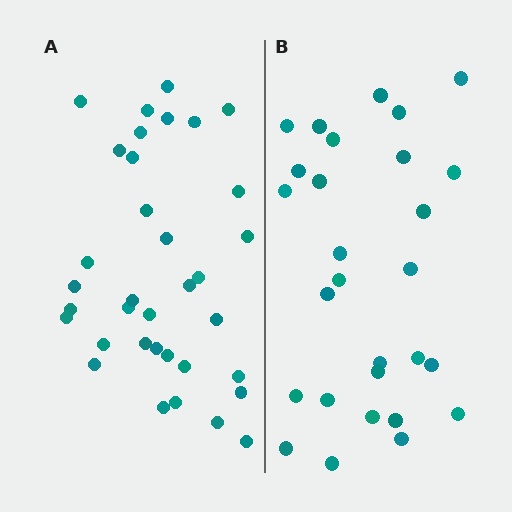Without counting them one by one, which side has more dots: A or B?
Region A (the left region) has more dots.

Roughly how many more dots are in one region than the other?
Region A has roughly 8 or so more dots than region B.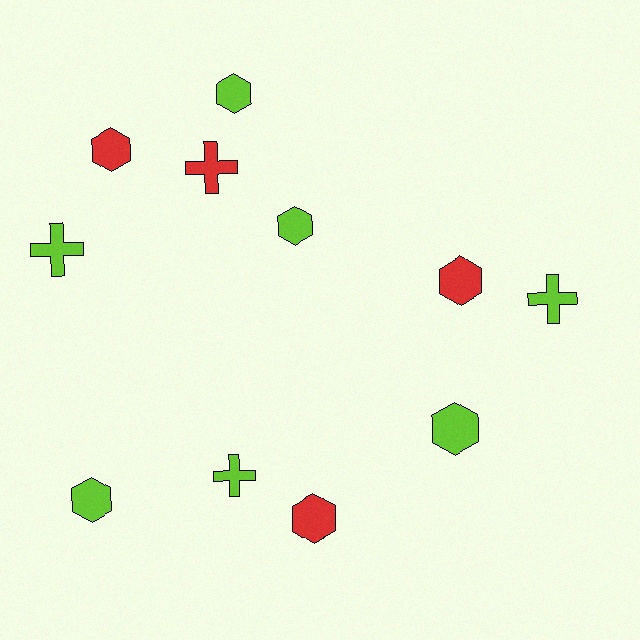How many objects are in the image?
There are 11 objects.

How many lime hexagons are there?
There are 4 lime hexagons.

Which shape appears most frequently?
Hexagon, with 7 objects.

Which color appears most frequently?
Lime, with 7 objects.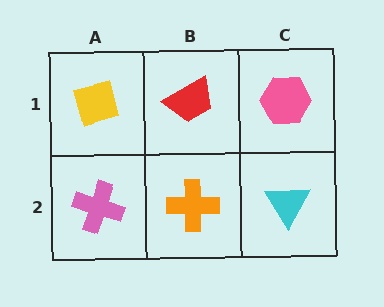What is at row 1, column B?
A red trapezoid.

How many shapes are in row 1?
3 shapes.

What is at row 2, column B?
An orange cross.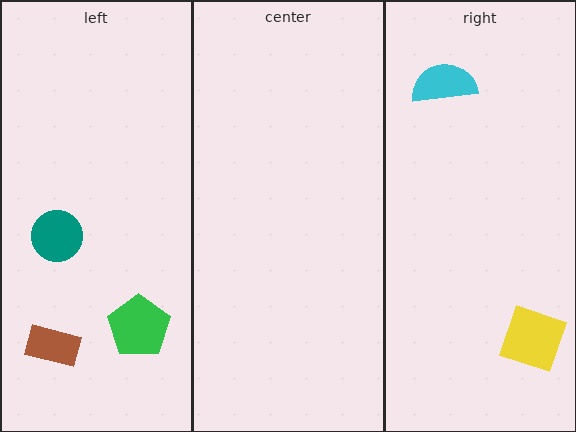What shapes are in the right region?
The cyan semicircle, the yellow square.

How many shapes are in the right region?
2.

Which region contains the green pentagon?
The left region.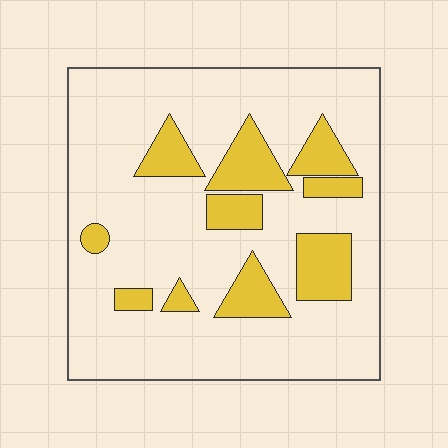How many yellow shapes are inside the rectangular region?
10.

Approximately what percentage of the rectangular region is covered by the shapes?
Approximately 20%.